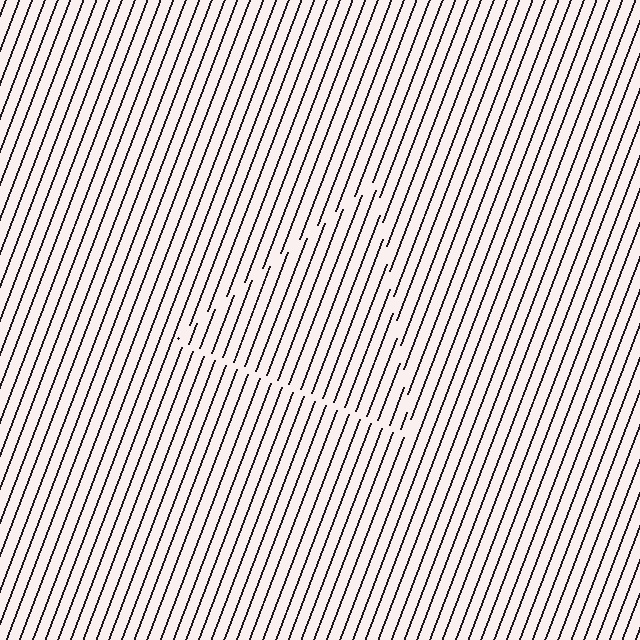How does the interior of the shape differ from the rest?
The interior of the shape contains the same grating, shifted by half a period — the contour is defined by the phase discontinuity where line-ends from the inner and outer gratings abut.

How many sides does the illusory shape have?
3 sides — the line-ends trace a triangle.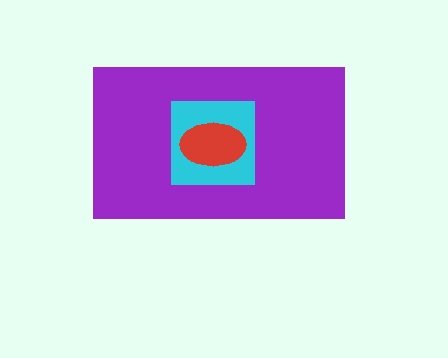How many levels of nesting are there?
3.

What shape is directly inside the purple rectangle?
The cyan square.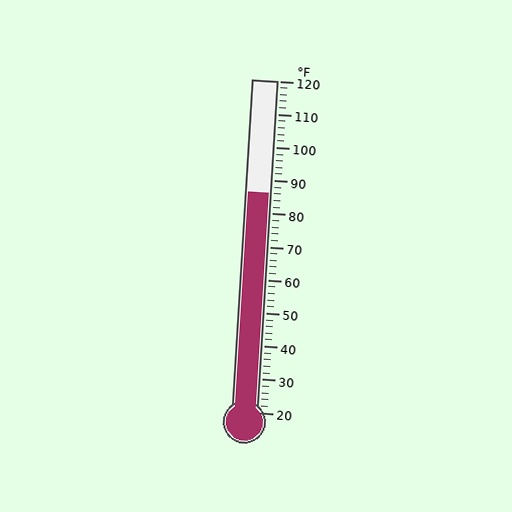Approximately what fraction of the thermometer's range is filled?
The thermometer is filled to approximately 65% of its range.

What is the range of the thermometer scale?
The thermometer scale ranges from 20°F to 120°F.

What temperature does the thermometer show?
The thermometer shows approximately 86°F.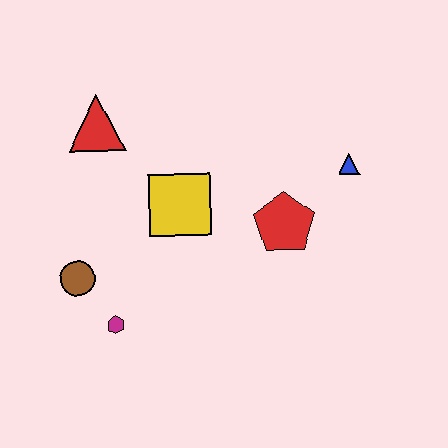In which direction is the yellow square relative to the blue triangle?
The yellow square is to the left of the blue triangle.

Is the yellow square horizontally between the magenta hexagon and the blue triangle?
Yes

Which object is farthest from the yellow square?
The blue triangle is farthest from the yellow square.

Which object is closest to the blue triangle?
The red pentagon is closest to the blue triangle.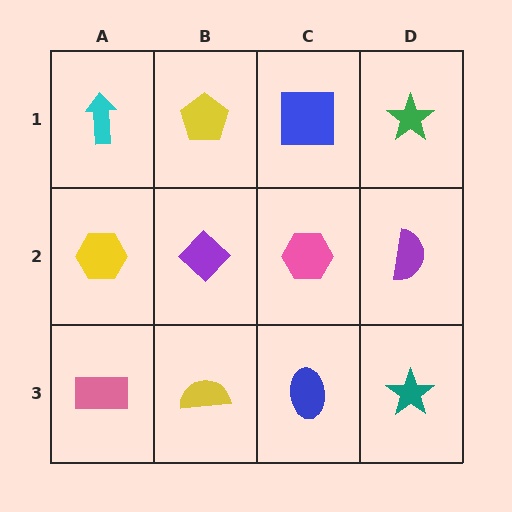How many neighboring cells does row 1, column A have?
2.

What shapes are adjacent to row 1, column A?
A yellow hexagon (row 2, column A), a yellow pentagon (row 1, column B).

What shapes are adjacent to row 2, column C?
A blue square (row 1, column C), a blue ellipse (row 3, column C), a purple diamond (row 2, column B), a purple semicircle (row 2, column D).